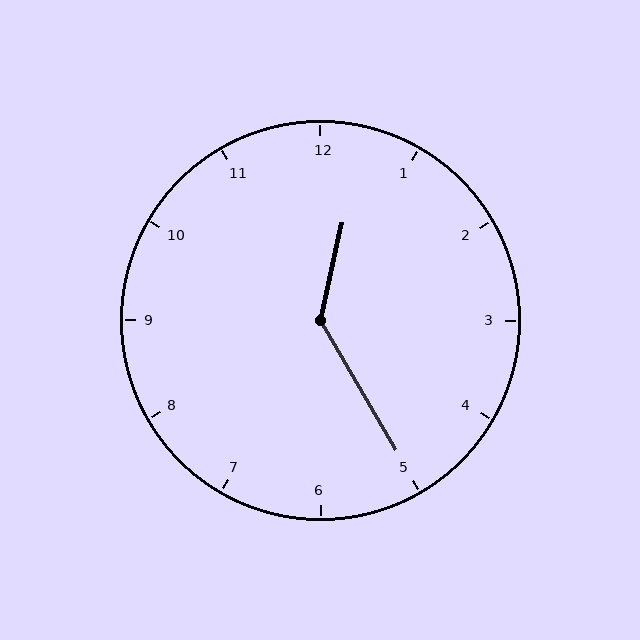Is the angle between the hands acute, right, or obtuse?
It is obtuse.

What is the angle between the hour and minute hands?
Approximately 138 degrees.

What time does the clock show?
12:25.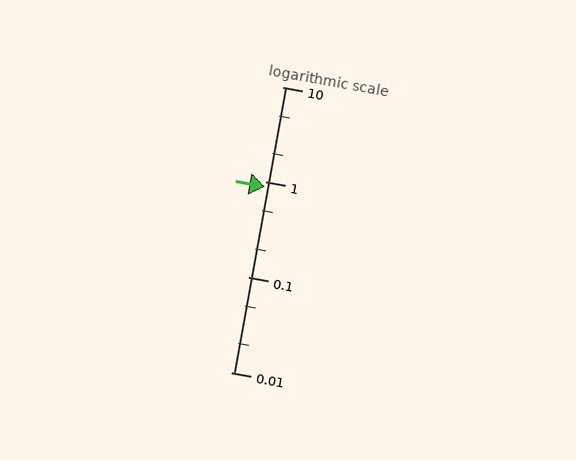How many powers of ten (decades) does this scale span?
The scale spans 3 decades, from 0.01 to 10.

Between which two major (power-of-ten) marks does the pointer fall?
The pointer is between 0.1 and 1.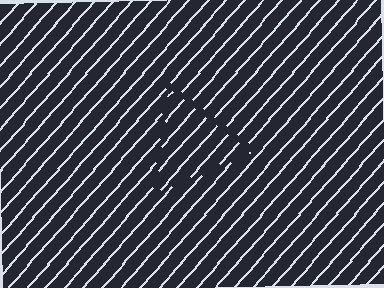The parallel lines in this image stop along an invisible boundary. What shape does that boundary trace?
An illusory triangle. The interior of the shape contains the same grating, shifted by half a period — the contour is defined by the phase discontinuity where line-ends from the inner and outer gratings abut.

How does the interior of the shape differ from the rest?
The interior of the shape contains the same grating, shifted by half a period — the contour is defined by the phase discontinuity where line-ends from the inner and outer gratings abut.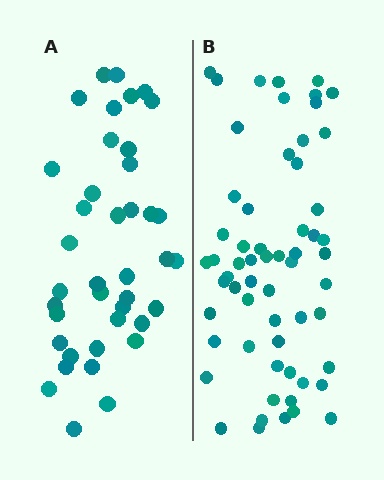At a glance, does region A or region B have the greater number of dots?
Region B (the right region) has more dots.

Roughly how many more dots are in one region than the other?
Region B has approximately 20 more dots than region A.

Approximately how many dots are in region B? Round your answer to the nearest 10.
About 60 dots.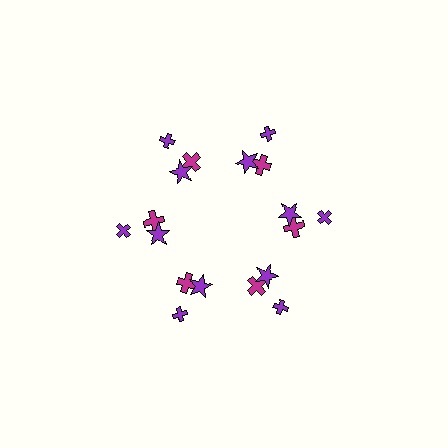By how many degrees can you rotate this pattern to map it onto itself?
The pattern maps onto itself every 60 degrees of rotation.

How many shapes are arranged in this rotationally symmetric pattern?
There are 18 shapes, arranged in 6 groups of 3.